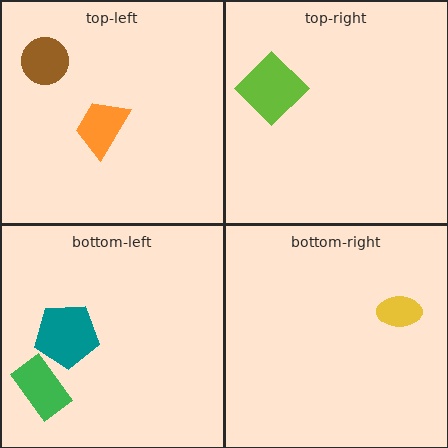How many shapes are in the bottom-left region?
2.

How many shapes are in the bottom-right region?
1.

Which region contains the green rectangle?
The bottom-left region.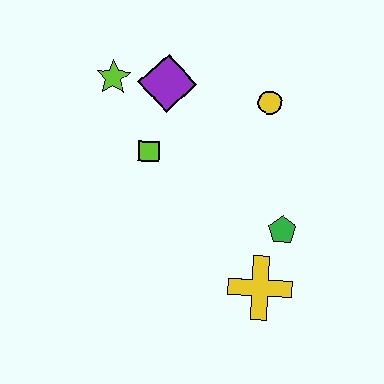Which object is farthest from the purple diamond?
The yellow cross is farthest from the purple diamond.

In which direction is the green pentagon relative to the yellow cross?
The green pentagon is above the yellow cross.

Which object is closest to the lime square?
The purple diamond is closest to the lime square.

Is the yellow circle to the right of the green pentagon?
No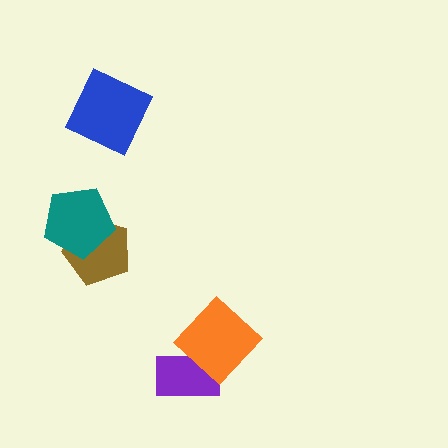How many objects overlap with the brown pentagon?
1 object overlaps with the brown pentagon.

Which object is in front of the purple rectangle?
The orange diamond is in front of the purple rectangle.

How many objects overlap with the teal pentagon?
1 object overlaps with the teal pentagon.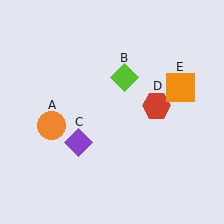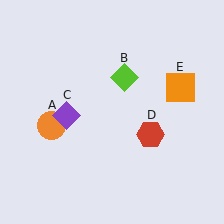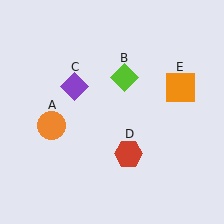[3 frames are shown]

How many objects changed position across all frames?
2 objects changed position: purple diamond (object C), red hexagon (object D).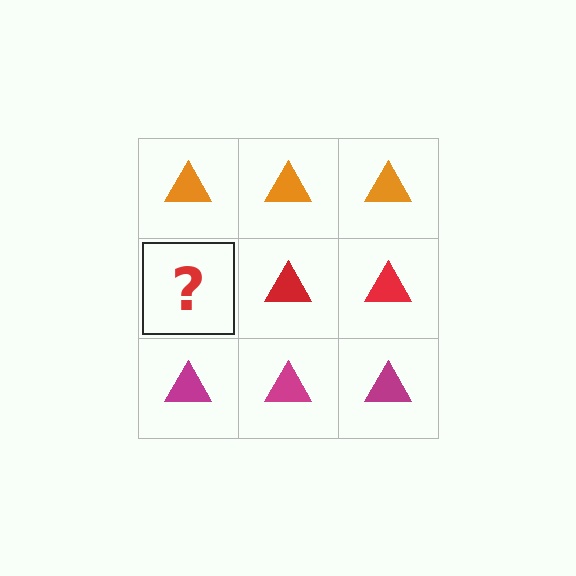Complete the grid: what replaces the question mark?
The question mark should be replaced with a red triangle.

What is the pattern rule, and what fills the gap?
The rule is that each row has a consistent color. The gap should be filled with a red triangle.